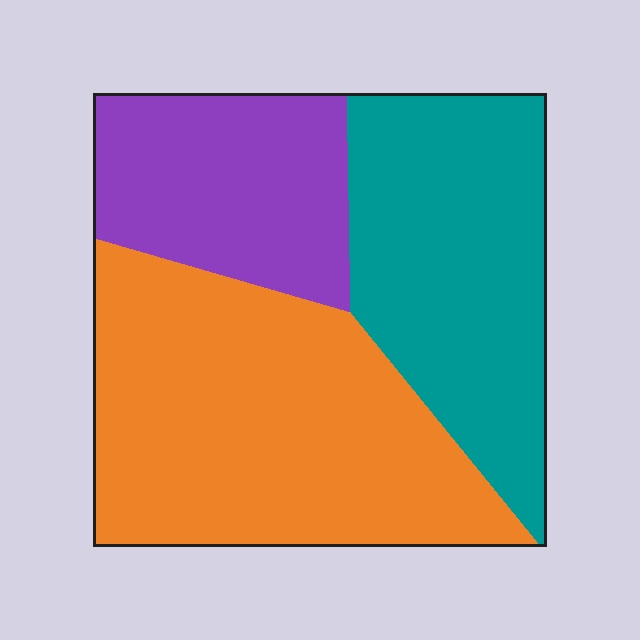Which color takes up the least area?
Purple, at roughly 25%.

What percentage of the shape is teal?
Teal covers 33% of the shape.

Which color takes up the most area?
Orange, at roughly 45%.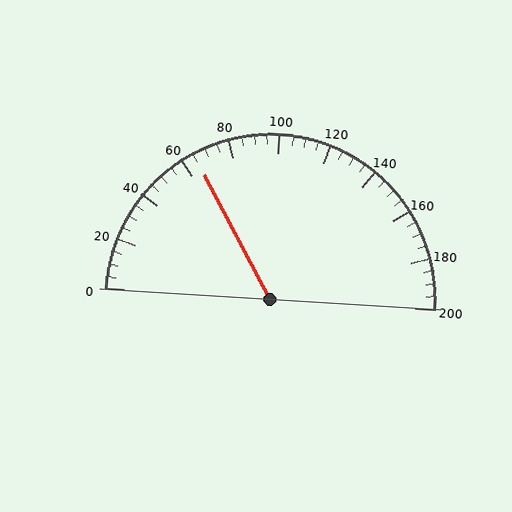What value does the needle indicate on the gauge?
The needle indicates approximately 65.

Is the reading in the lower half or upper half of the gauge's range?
The reading is in the lower half of the range (0 to 200).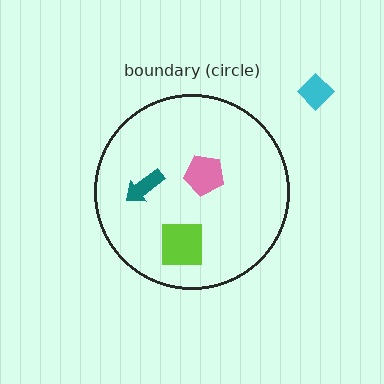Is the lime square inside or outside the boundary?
Inside.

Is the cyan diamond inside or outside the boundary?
Outside.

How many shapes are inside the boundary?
3 inside, 1 outside.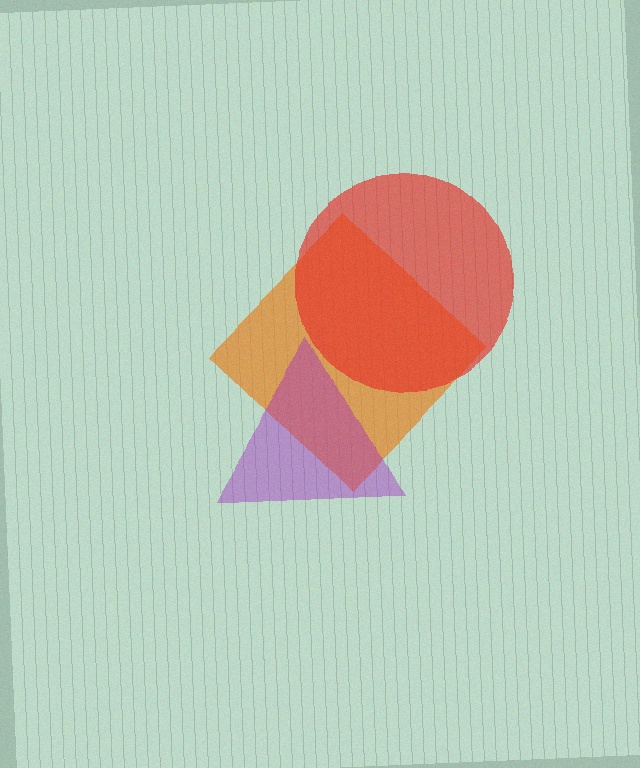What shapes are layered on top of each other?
The layered shapes are: an orange diamond, a purple triangle, a red circle.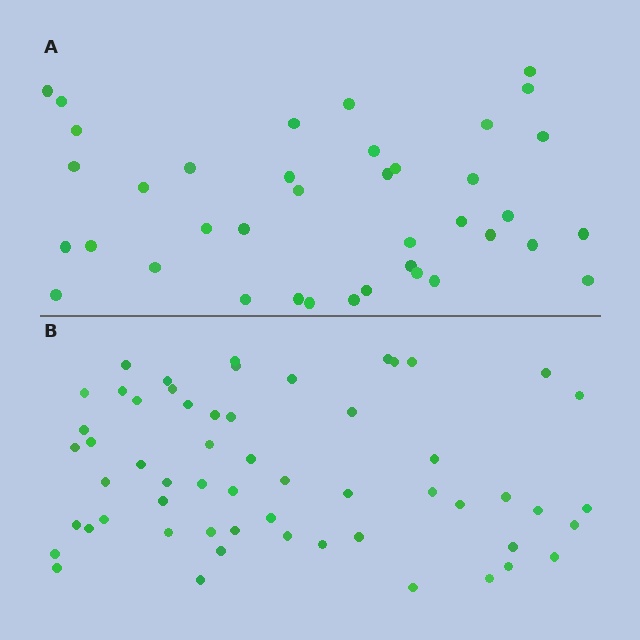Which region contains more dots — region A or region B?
Region B (the bottom region) has more dots.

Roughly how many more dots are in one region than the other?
Region B has approximately 20 more dots than region A.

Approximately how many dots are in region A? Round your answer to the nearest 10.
About 40 dots. (The exact count is 39, which rounds to 40.)